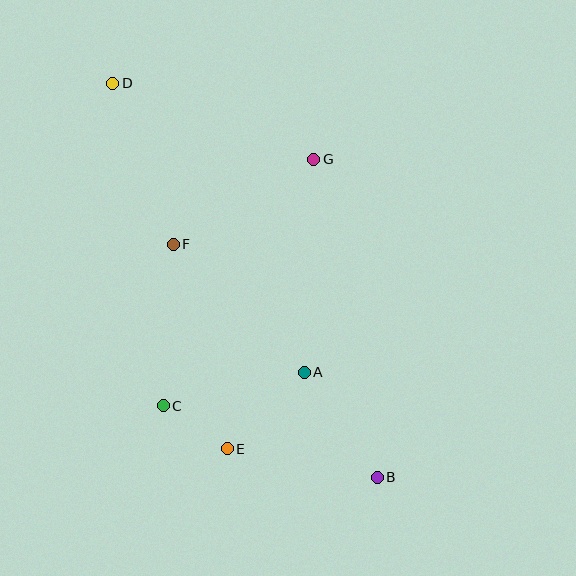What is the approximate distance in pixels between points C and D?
The distance between C and D is approximately 326 pixels.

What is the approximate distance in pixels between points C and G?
The distance between C and G is approximately 289 pixels.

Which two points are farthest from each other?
Points B and D are farthest from each other.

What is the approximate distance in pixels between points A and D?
The distance between A and D is approximately 346 pixels.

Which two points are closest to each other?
Points C and E are closest to each other.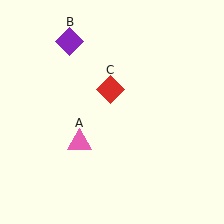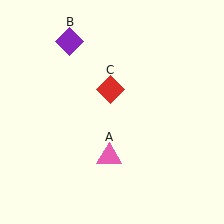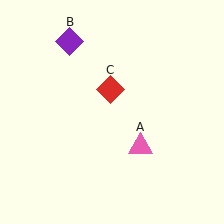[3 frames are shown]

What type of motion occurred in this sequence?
The pink triangle (object A) rotated counterclockwise around the center of the scene.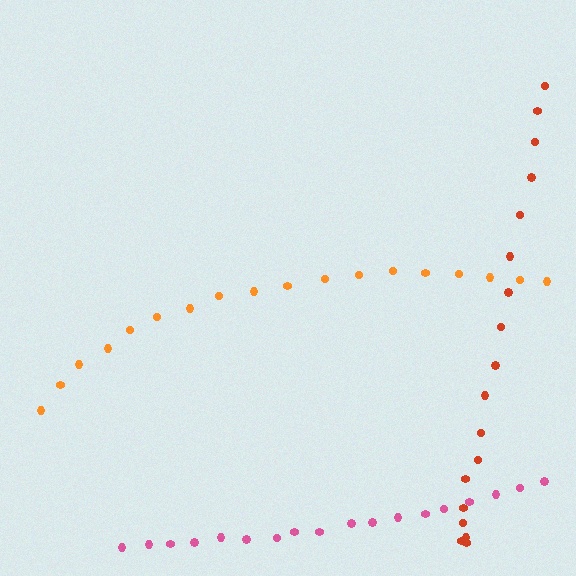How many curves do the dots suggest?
There are 3 distinct paths.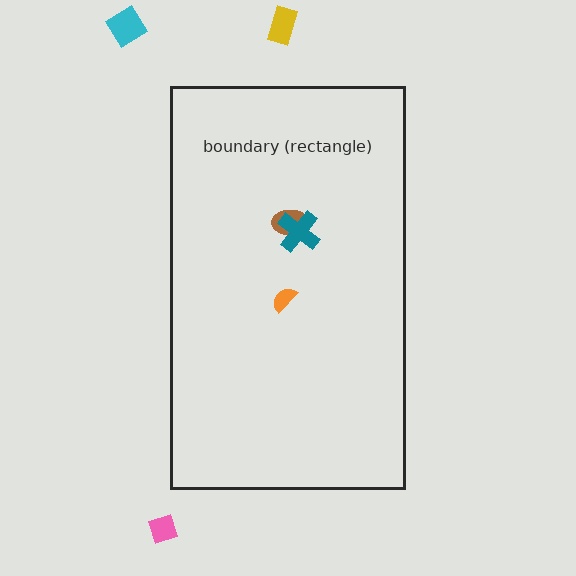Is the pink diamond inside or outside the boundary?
Outside.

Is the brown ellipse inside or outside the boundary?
Inside.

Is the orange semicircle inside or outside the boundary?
Inside.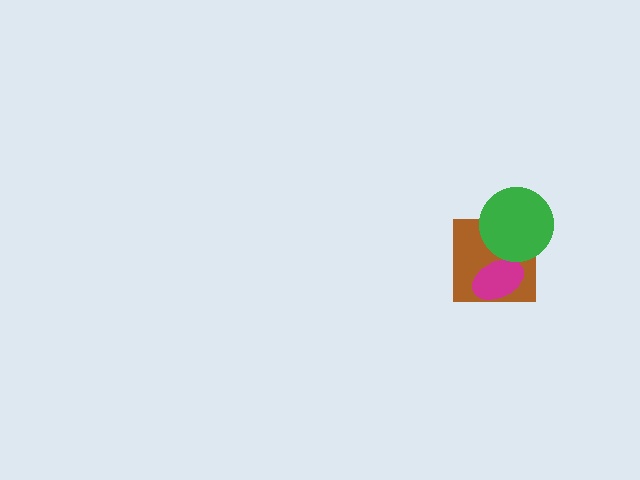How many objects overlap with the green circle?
1 object overlaps with the green circle.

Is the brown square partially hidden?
Yes, it is partially covered by another shape.